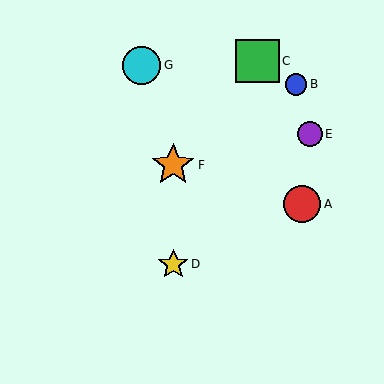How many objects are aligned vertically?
2 objects (D, F) are aligned vertically.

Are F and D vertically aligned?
Yes, both are at x≈173.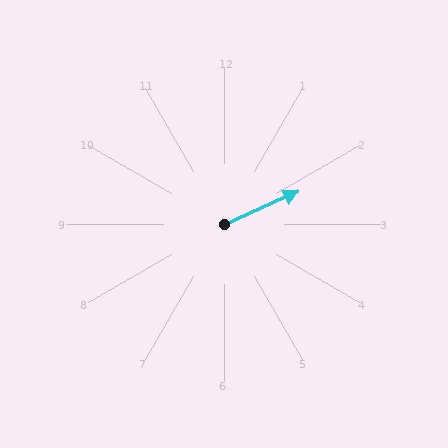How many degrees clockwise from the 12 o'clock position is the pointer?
Approximately 66 degrees.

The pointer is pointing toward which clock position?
Roughly 2 o'clock.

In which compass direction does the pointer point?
Northeast.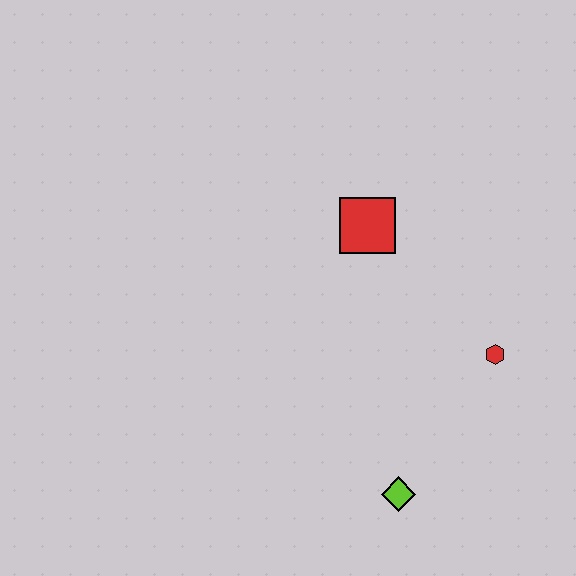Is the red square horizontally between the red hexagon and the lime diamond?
No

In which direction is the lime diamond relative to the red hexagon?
The lime diamond is below the red hexagon.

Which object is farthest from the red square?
The lime diamond is farthest from the red square.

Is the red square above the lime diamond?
Yes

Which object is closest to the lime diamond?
The red hexagon is closest to the lime diamond.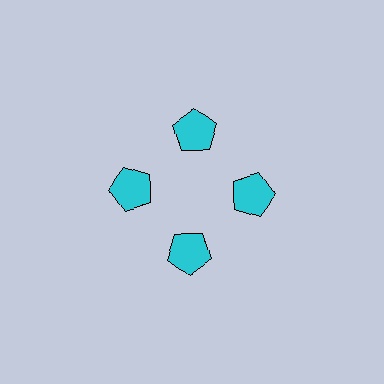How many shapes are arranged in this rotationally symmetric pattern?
There are 4 shapes, arranged in 4 groups of 1.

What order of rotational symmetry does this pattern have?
This pattern has 4-fold rotational symmetry.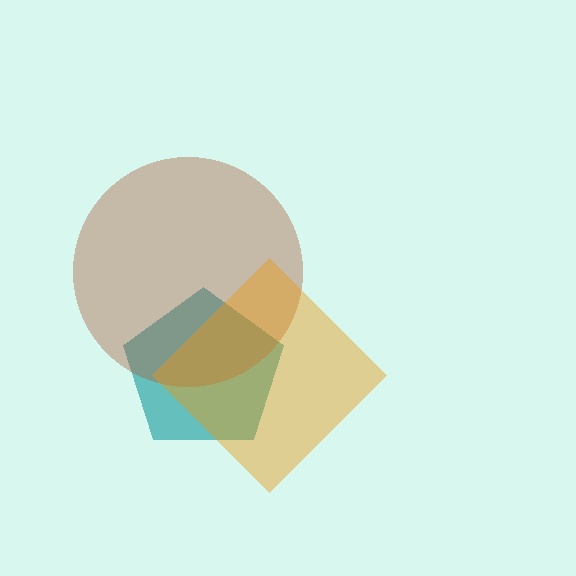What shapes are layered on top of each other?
The layered shapes are: a teal pentagon, a brown circle, an orange diamond.